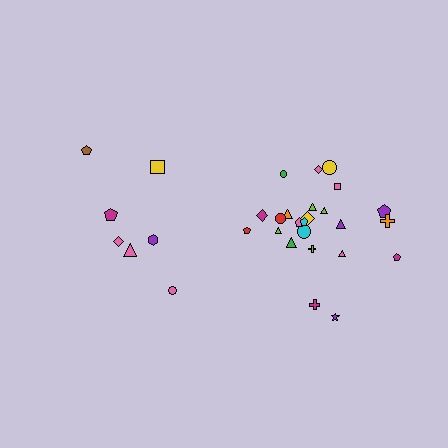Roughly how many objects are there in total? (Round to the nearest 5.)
Roughly 30 objects in total.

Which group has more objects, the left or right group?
The right group.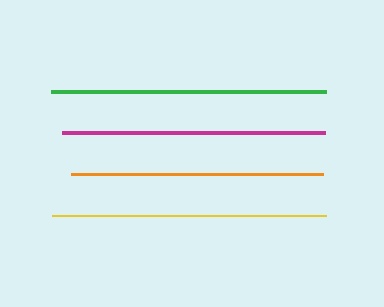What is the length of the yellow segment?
The yellow segment is approximately 274 pixels long.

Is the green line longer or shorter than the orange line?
The green line is longer than the orange line.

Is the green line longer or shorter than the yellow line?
The green line is longer than the yellow line.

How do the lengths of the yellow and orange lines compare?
The yellow and orange lines are approximately the same length.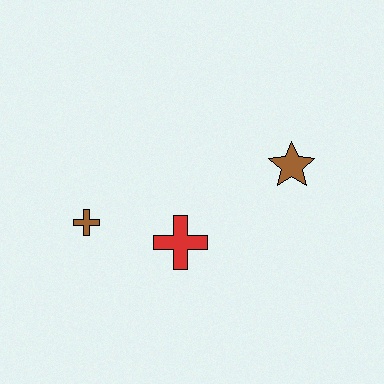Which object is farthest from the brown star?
The brown cross is farthest from the brown star.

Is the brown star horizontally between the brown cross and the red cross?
No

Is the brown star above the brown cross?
Yes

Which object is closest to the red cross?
The brown cross is closest to the red cross.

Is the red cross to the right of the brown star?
No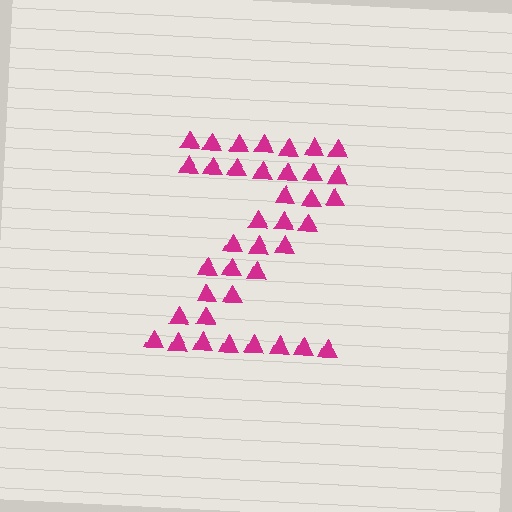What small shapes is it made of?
It is made of small triangles.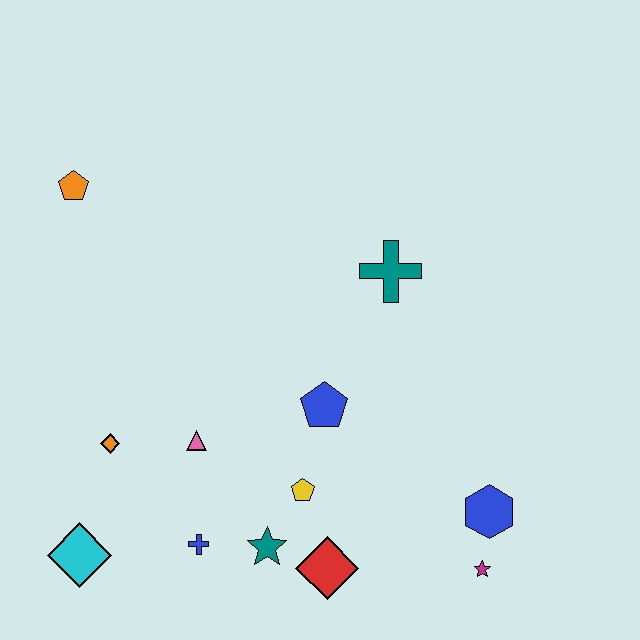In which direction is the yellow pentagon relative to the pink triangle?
The yellow pentagon is to the right of the pink triangle.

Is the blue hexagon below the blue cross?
No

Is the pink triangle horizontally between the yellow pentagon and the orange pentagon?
Yes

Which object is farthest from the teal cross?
The cyan diamond is farthest from the teal cross.